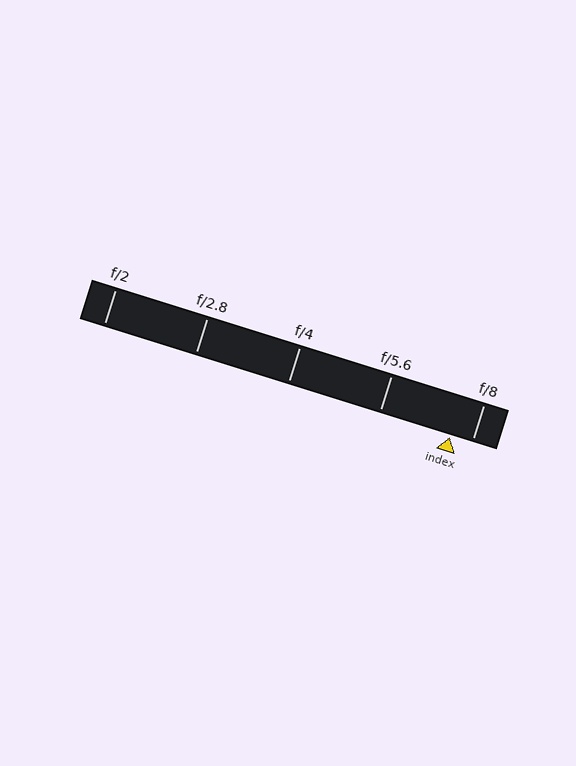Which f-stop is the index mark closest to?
The index mark is closest to f/8.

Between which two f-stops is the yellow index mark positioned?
The index mark is between f/5.6 and f/8.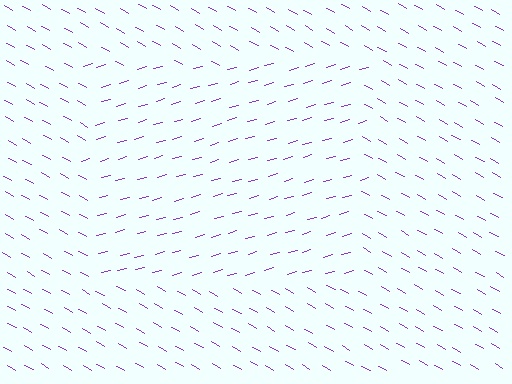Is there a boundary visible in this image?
Yes, there is a texture boundary formed by a change in line orientation.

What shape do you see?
I see a rectangle.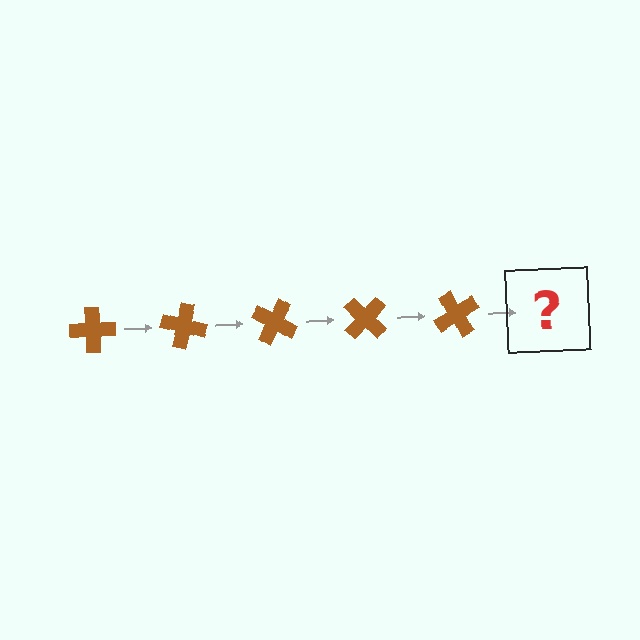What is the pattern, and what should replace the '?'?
The pattern is that the cross rotates 15 degrees each step. The '?' should be a brown cross rotated 75 degrees.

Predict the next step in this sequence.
The next step is a brown cross rotated 75 degrees.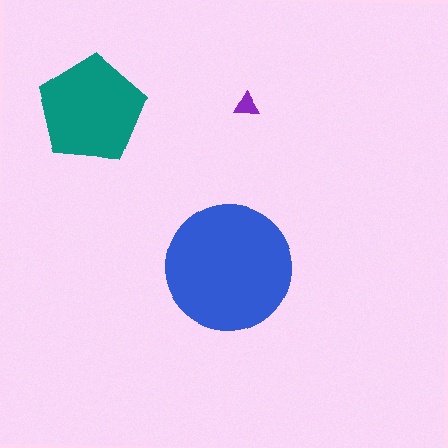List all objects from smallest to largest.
The purple triangle, the teal pentagon, the blue circle.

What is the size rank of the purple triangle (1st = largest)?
3rd.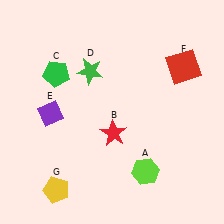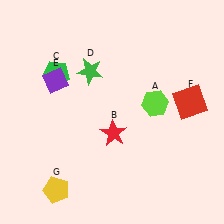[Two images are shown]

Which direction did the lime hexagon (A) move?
The lime hexagon (A) moved up.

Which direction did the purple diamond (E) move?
The purple diamond (E) moved up.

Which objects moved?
The objects that moved are: the lime hexagon (A), the purple diamond (E), the red square (F).